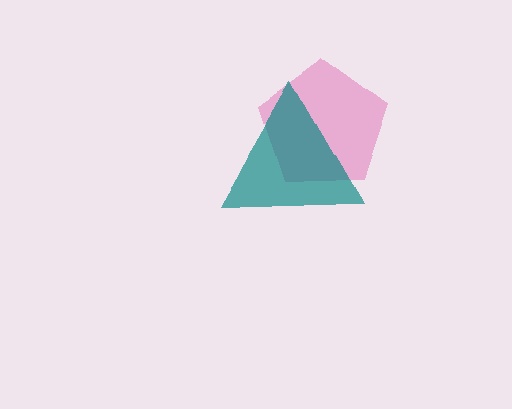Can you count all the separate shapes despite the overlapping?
Yes, there are 2 separate shapes.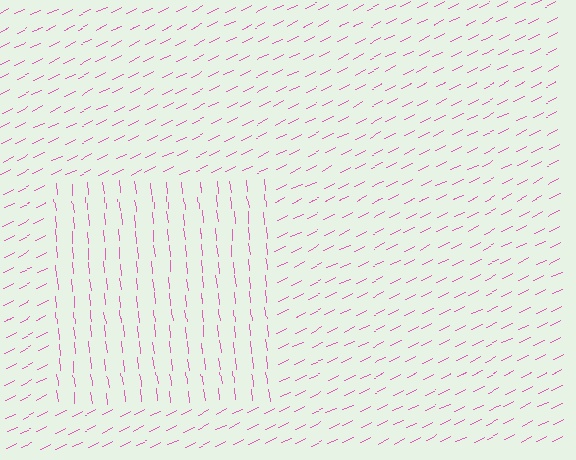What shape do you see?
I see a rectangle.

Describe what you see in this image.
The image is filled with small pink line segments. A rectangle region in the image has lines oriented differently from the surrounding lines, creating a visible texture boundary.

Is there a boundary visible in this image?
Yes, there is a texture boundary formed by a change in line orientation.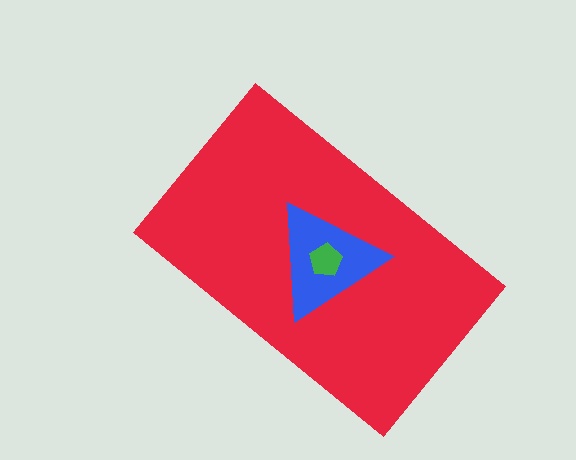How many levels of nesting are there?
3.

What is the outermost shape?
The red rectangle.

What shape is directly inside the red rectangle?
The blue triangle.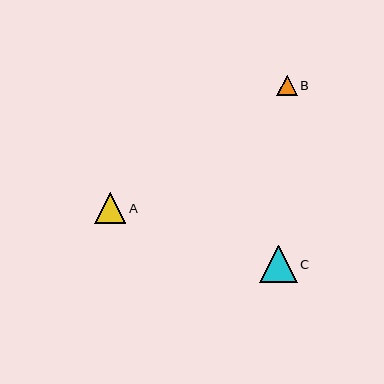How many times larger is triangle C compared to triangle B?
Triangle C is approximately 1.8 times the size of triangle B.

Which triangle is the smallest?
Triangle B is the smallest with a size of approximately 20 pixels.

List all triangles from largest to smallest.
From largest to smallest: C, A, B.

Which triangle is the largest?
Triangle C is the largest with a size of approximately 38 pixels.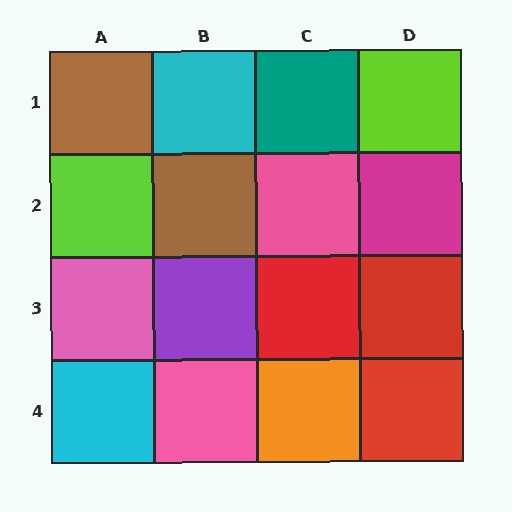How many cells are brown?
2 cells are brown.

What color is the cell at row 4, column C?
Orange.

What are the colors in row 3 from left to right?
Pink, purple, red, red.